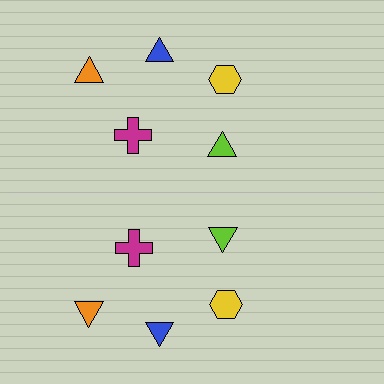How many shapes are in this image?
There are 10 shapes in this image.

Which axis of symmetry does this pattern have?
The pattern has a horizontal axis of symmetry running through the center of the image.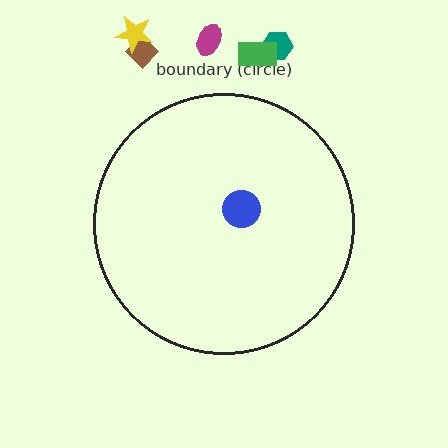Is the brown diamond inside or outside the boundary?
Outside.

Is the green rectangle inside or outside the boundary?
Outside.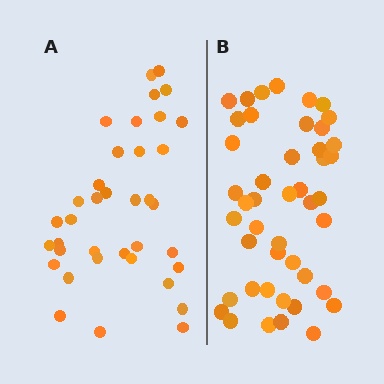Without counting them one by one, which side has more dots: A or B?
Region B (the right region) has more dots.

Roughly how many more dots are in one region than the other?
Region B has roughly 8 or so more dots than region A.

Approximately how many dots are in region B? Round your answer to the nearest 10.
About 40 dots. (The exact count is 45, which rounds to 40.)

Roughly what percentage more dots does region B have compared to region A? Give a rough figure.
About 20% more.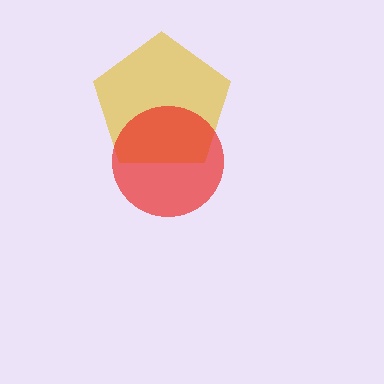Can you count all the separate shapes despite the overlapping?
Yes, there are 2 separate shapes.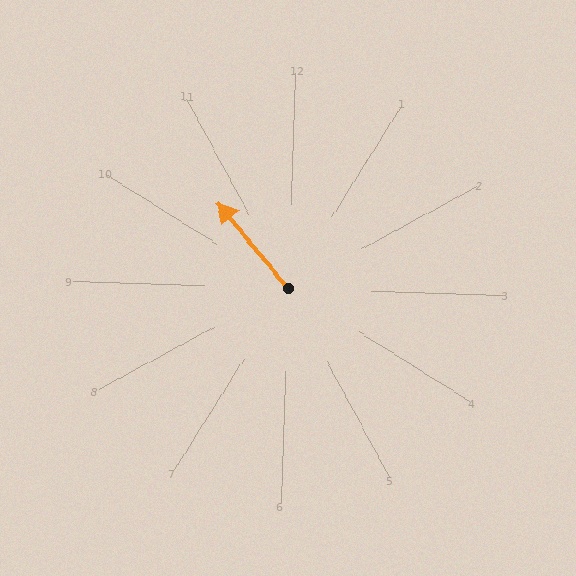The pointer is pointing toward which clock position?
Roughly 11 o'clock.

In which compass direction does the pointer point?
Northwest.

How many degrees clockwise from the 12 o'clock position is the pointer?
Approximately 319 degrees.